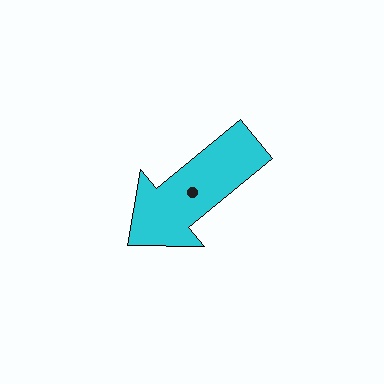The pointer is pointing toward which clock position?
Roughly 8 o'clock.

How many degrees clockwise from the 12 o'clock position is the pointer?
Approximately 231 degrees.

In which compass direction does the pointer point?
Southwest.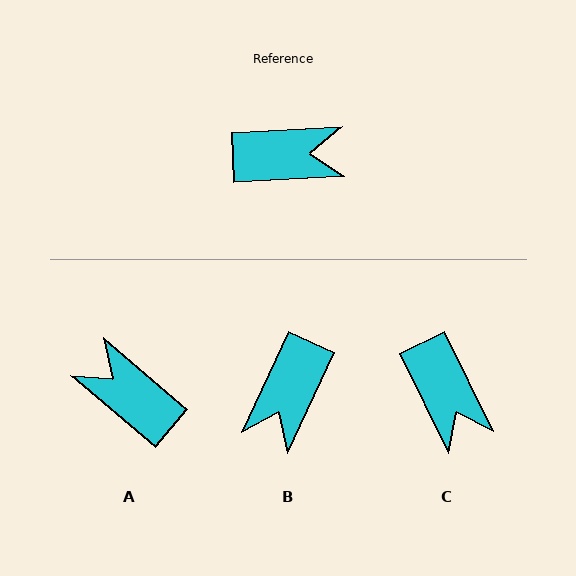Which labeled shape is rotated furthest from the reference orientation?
A, about 137 degrees away.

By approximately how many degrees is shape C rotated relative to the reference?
Approximately 67 degrees clockwise.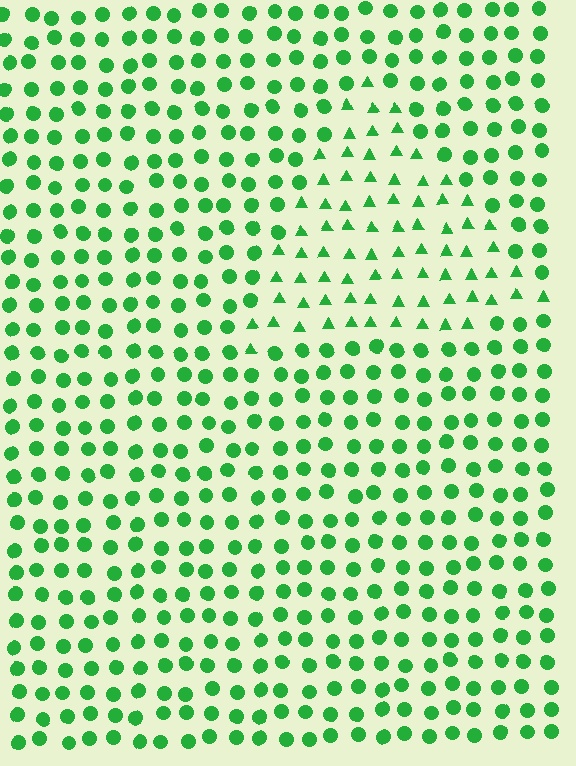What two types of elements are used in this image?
The image uses triangles inside the triangle region and circles outside it.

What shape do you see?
I see a triangle.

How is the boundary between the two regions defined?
The boundary is defined by a change in element shape: triangles inside vs. circles outside. All elements share the same color and spacing.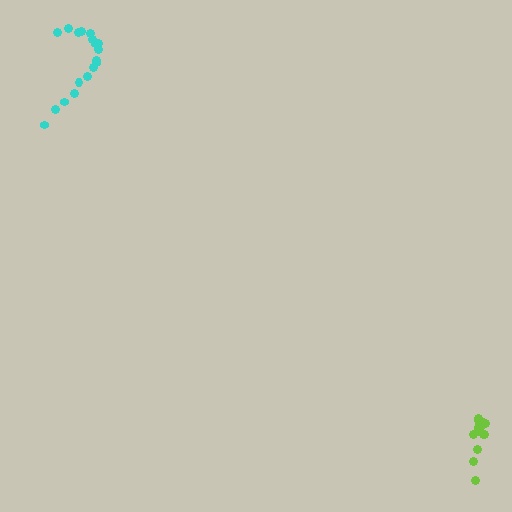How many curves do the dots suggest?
There are 2 distinct paths.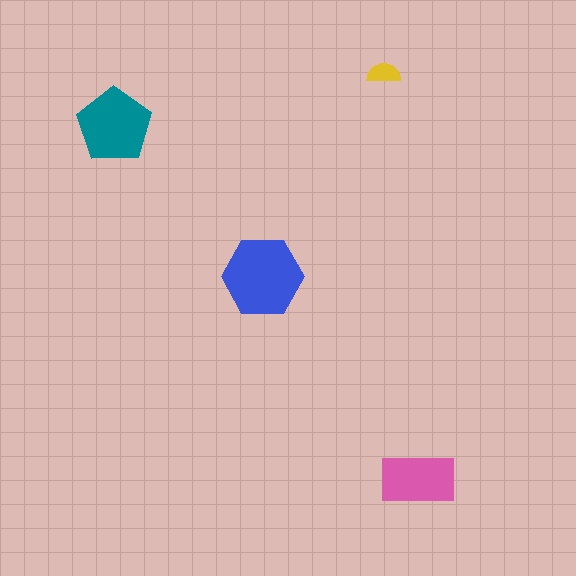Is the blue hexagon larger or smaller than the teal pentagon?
Larger.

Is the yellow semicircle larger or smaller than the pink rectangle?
Smaller.